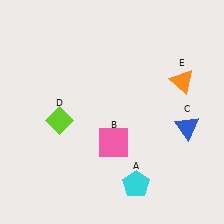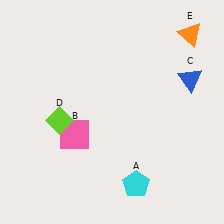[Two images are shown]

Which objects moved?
The objects that moved are: the pink square (B), the blue triangle (C), the orange triangle (E).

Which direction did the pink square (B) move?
The pink square (B) moved left.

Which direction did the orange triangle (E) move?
The orange triangle (E) moved up.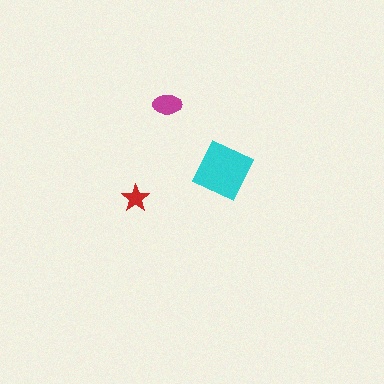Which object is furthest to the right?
The cyan square is rightmost.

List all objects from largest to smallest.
The cyan square, the magenta ellipse, the red star.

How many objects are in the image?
There are 3 objects in the image.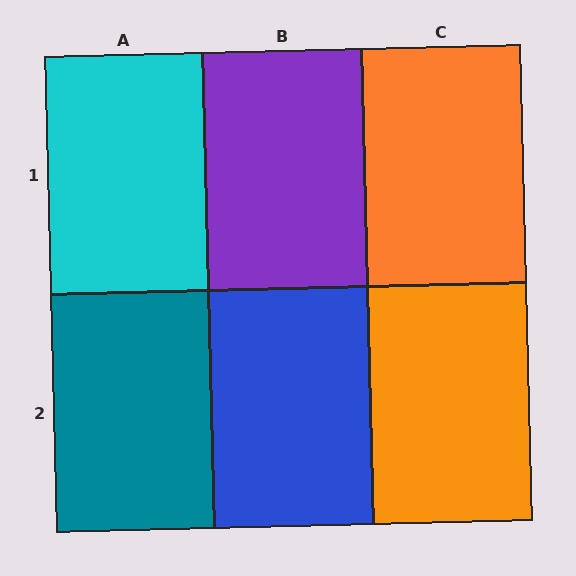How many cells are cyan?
1 cell is cyan.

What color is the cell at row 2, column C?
Orange.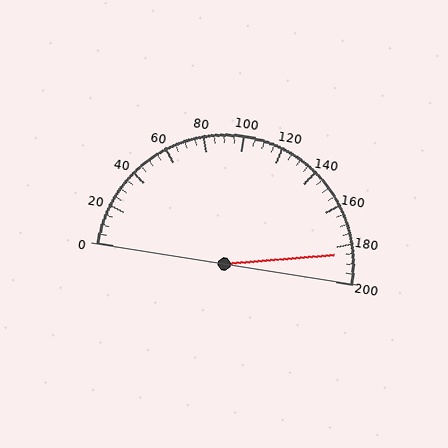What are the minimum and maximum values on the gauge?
The gauge ranges from 0 to 200.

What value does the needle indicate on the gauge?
The needle indicates approximately 185.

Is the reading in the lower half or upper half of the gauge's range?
The reading is in the upper half of the range (0 to 200).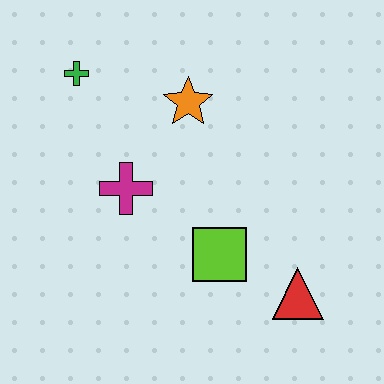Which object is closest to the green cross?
The orange star is closest to the green cross.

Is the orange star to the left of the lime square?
Yes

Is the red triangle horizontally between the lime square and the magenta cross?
No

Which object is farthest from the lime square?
The green cross is farthest from the lime square.